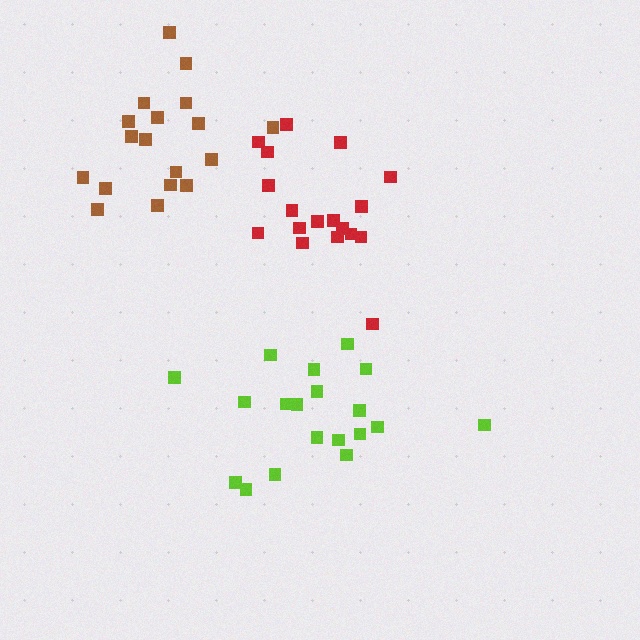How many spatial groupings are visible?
There are 3 spatial groupings.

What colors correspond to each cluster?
The clusters are colored: lime, red, brown.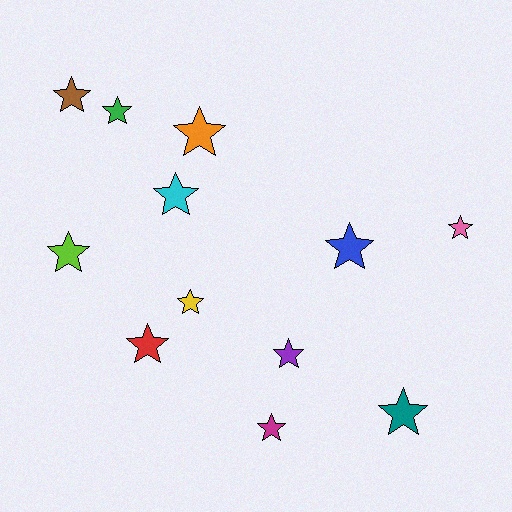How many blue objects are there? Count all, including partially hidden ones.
There is 1 blue object.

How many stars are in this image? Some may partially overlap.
There are 12 stars.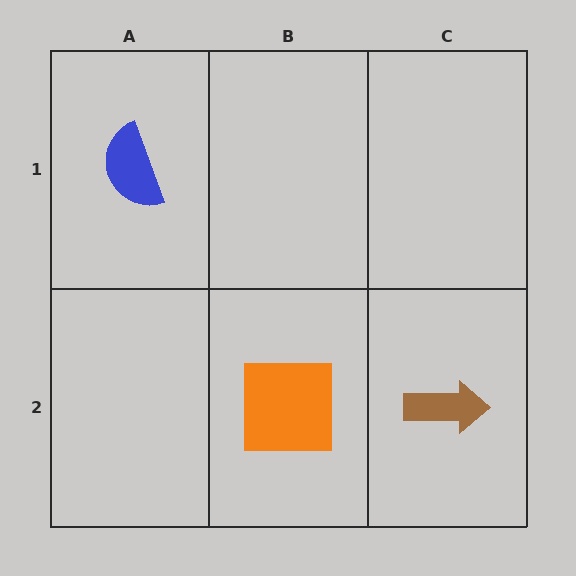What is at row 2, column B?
An orange square.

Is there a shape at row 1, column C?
No, that cell is empty.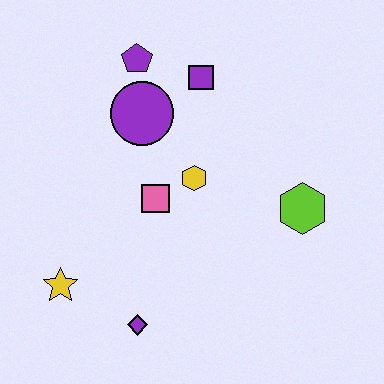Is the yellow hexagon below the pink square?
No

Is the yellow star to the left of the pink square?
Yes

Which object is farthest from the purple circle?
The purple diamond is farthest from the purple circle.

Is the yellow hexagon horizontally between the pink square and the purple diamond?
No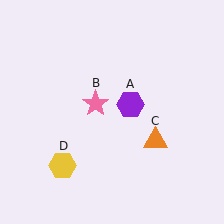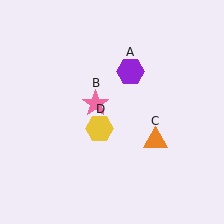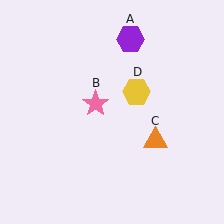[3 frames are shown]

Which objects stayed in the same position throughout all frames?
Pink star (object B) and orange triangle (object C) remained stationary.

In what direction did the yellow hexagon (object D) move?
The yellow hexagon (object D) moved up and to the right.